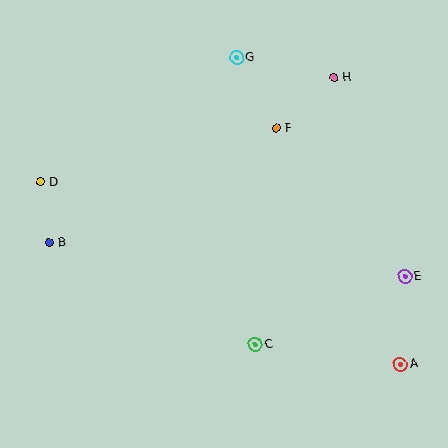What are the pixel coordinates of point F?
Point F is at (276, 128).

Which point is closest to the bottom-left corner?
Point B is closest to the bottom-left corner.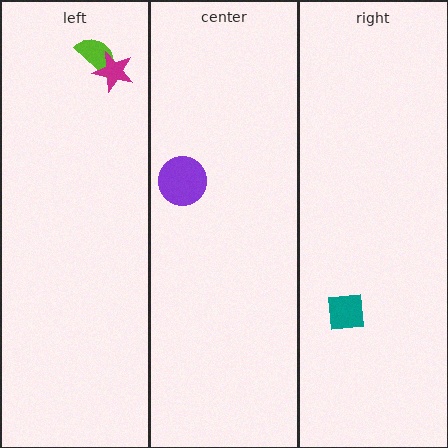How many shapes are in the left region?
2.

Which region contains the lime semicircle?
The left region.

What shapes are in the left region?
The lime semicircle, the magenta star.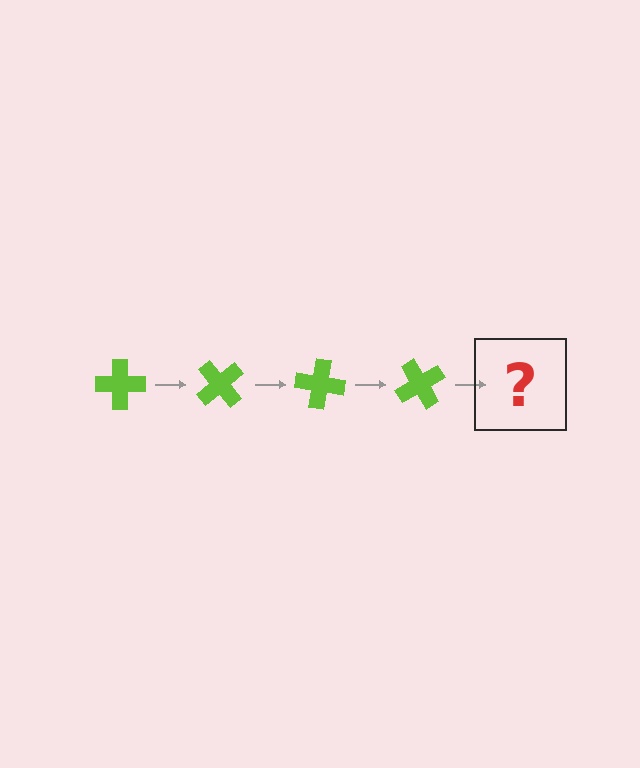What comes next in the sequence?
The next element should be a lime cross rotated 200 degrees.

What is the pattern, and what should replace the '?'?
The pattern is that the cross rotates 50 degrees each step. The '?' should be a lime cross rotated 200 degrees.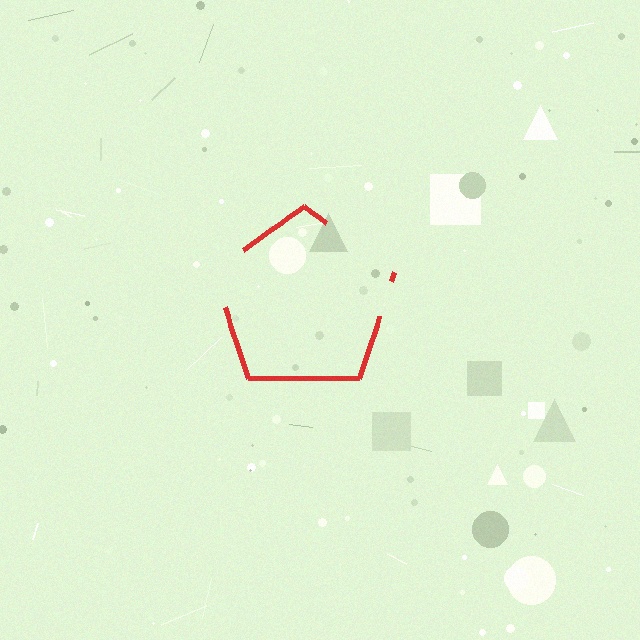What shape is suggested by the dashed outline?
The dashed outline suggests a pentagon.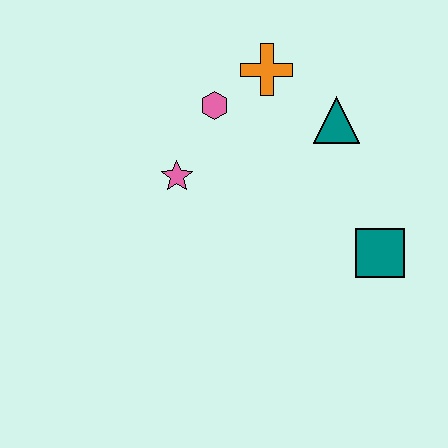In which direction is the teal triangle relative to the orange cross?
The teal triangle is to the right of the orange cross.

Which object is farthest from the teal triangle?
The pink star is farthest from the teal triangle.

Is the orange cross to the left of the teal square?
Yes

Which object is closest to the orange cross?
The pink hexagon is closest to the orange cross.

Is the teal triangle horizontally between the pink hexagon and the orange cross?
No